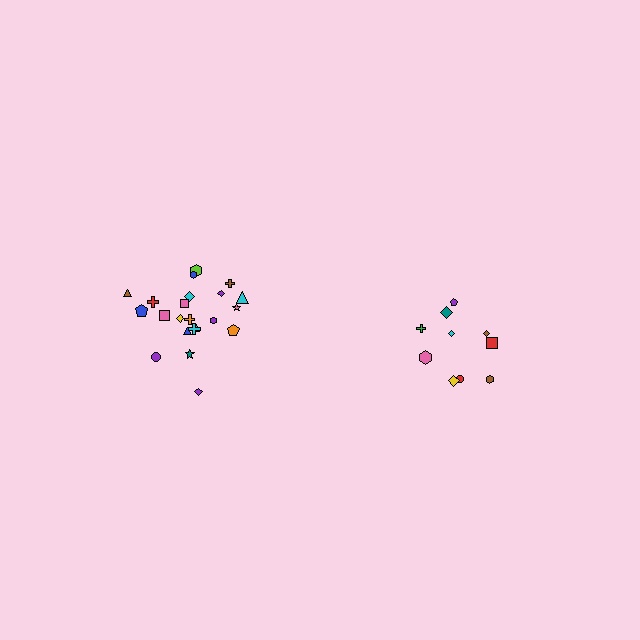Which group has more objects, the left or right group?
The left group.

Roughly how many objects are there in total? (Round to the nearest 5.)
Roughly 30 objects in total.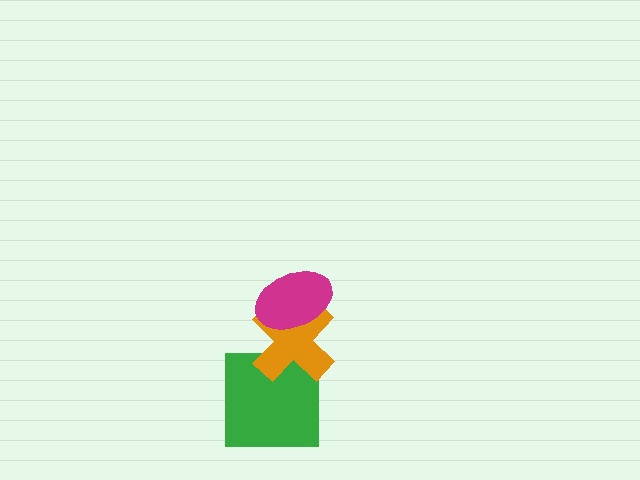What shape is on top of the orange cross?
The magenta ellipse is on top of the orange cross.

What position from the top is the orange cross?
The orange cross is 2nd from the top.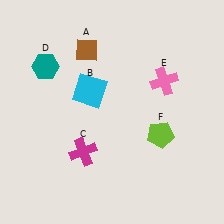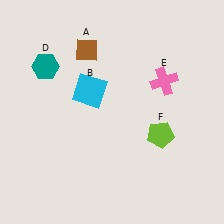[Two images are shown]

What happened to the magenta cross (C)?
The magenta cross (C) was removed in Image 2. It was in the bottom-left area of Image 1.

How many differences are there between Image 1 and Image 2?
There is 1 difference between the two images.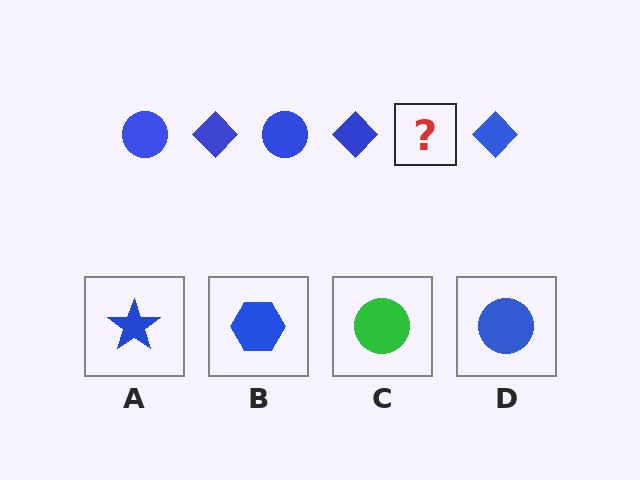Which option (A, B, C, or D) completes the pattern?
D.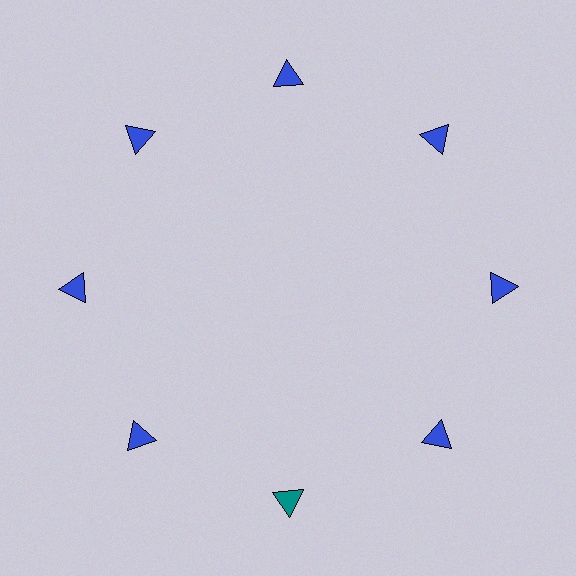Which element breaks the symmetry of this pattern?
The teal triangle at roughly the 6 o'clock position breaks the symmetry. All other shapes are blue triangles.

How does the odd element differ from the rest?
It has a different color: teal instead of blue.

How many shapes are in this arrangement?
There are 8 shapes arranged in a ring pattern.